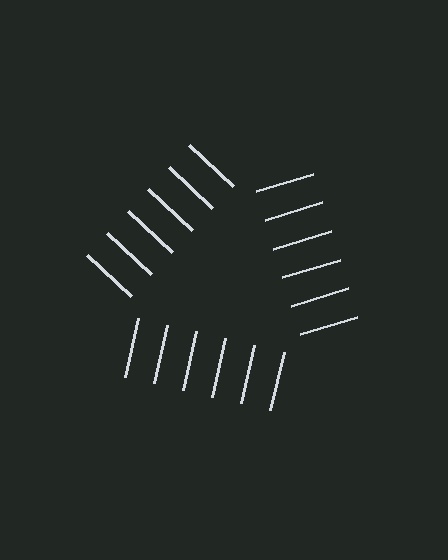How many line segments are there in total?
18 — 6 along each of the 3 edges.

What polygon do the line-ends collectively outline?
An illusory triangle — the line segments terminate on its edges but no continuous stroke is drawn.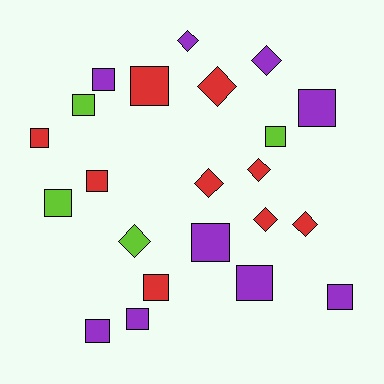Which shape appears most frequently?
Square, with 14 objects.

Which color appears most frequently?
Purple, with 9 objects.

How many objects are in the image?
There are 22 objects.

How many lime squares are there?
There are 3 lime squares.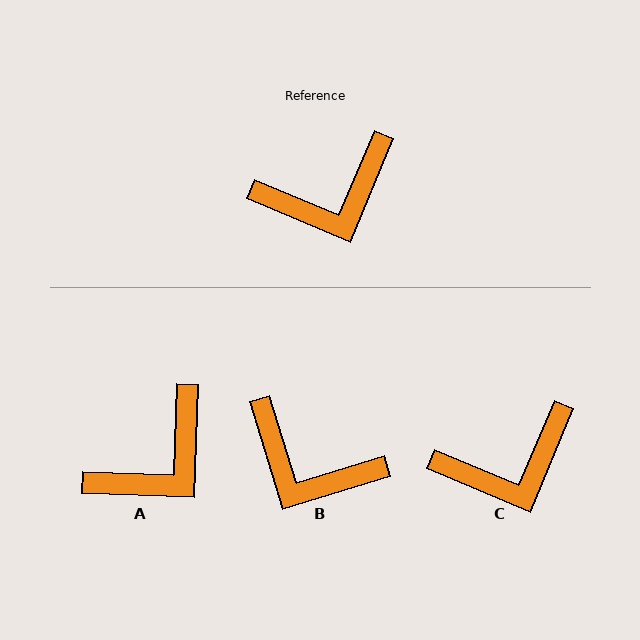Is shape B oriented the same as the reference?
No, it is off by about 50 degrees.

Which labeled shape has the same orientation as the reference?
C.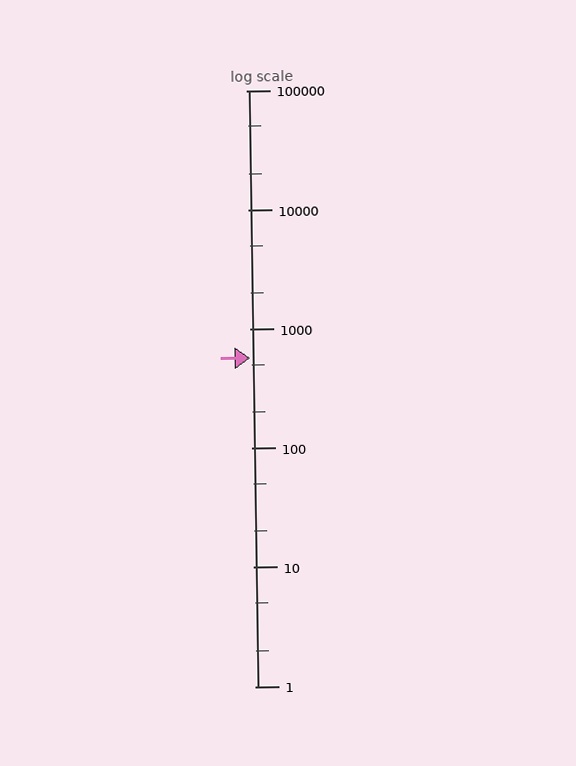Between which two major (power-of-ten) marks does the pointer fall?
The pointer is between 100 and 1000.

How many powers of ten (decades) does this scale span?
The scale spans 5 decades, from 1 to 100000.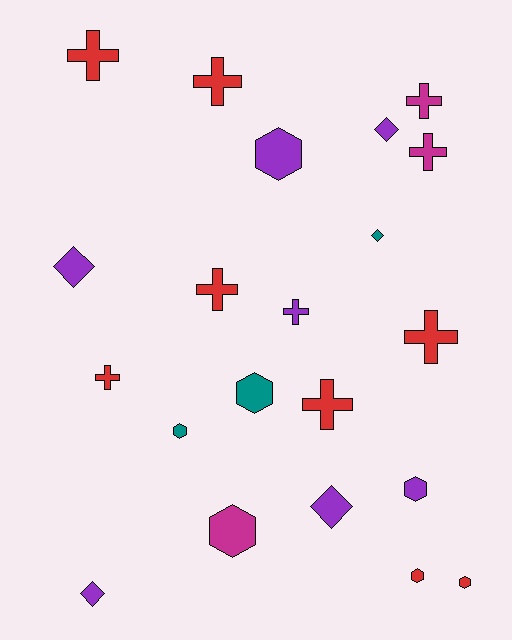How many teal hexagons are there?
There are 2 teal hexagons.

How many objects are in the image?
There are 21 objects.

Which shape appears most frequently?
Cross, with 9 objects.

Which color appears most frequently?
Red, with 8 objects.